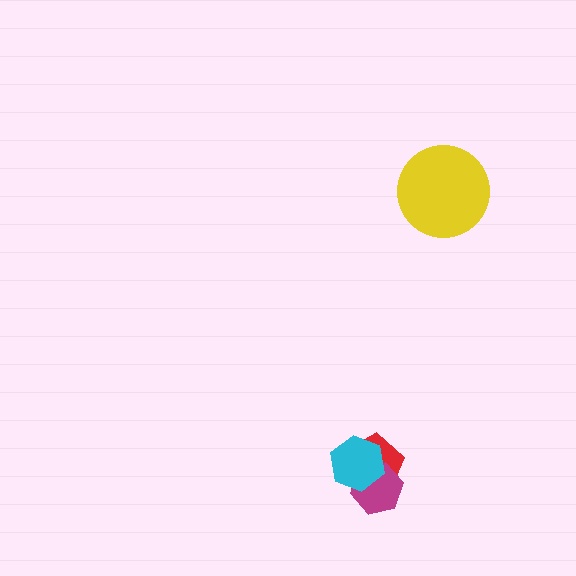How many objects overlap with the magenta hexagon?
2 objects overlap with the magenta hexagon.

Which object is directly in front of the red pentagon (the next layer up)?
The magenta hexagon is directly in front of the red pentagon.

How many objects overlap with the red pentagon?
2 objects overlap with the red pentagon.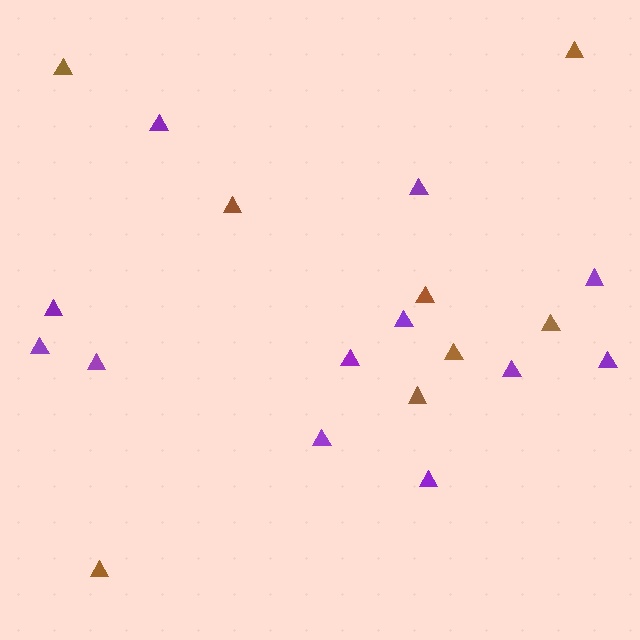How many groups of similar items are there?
There are 2 groups: one group of purple triangles (12) and one group of brown triangles (8).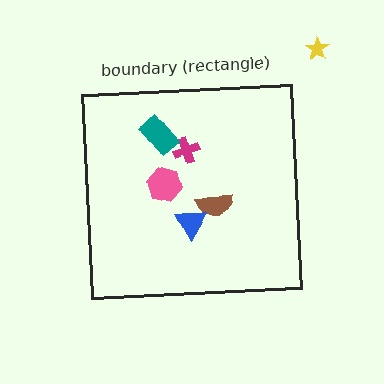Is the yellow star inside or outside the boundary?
Outside.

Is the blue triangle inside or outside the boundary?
Inside.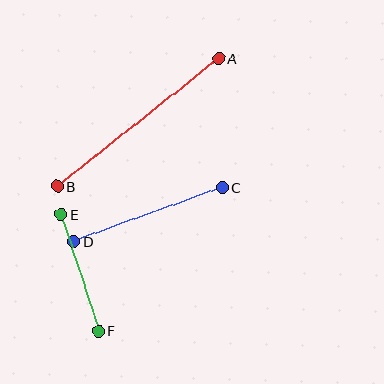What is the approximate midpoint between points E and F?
The midpoint is at approximately (80, 272) pixels.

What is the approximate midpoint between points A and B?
The midpoint is at approximately (138, 122) pixels.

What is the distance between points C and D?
The distance is approximately 159 pixels.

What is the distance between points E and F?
The distance is approximately 122 pixels.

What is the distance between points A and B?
The distance is approximately 206 pixels.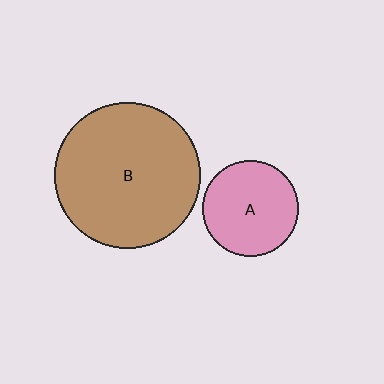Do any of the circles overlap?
No, none of the circles overlap.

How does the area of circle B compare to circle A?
Approximately 2.3 times.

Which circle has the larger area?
Circle B (brown).